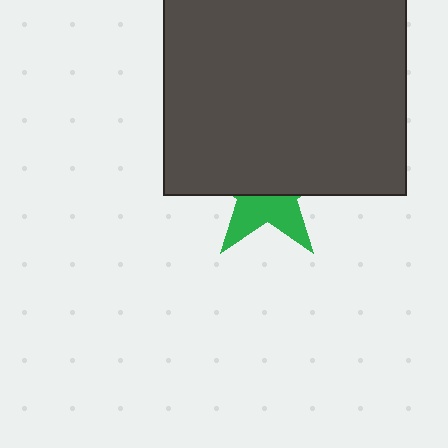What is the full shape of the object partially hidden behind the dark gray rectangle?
The partially hidden object is a green star.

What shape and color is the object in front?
The object in front is a dark gray rectangle.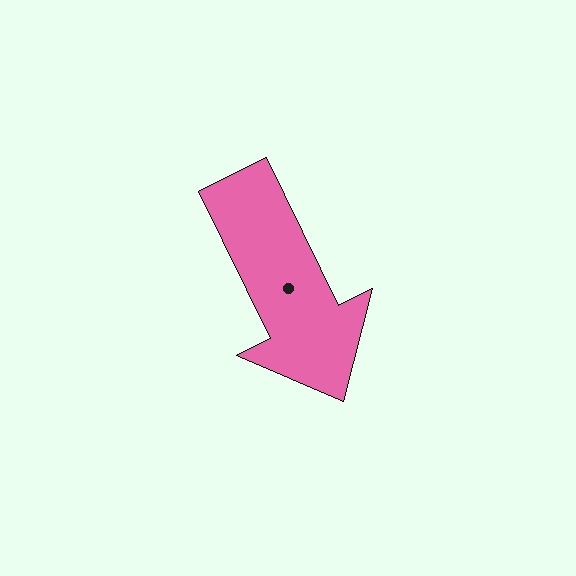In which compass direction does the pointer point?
Southeast.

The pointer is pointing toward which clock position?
Roughly 5 o'clock.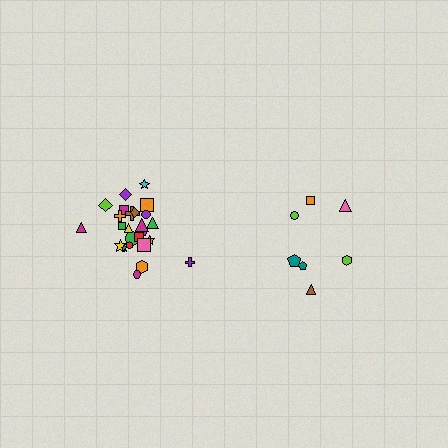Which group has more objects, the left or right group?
The left group.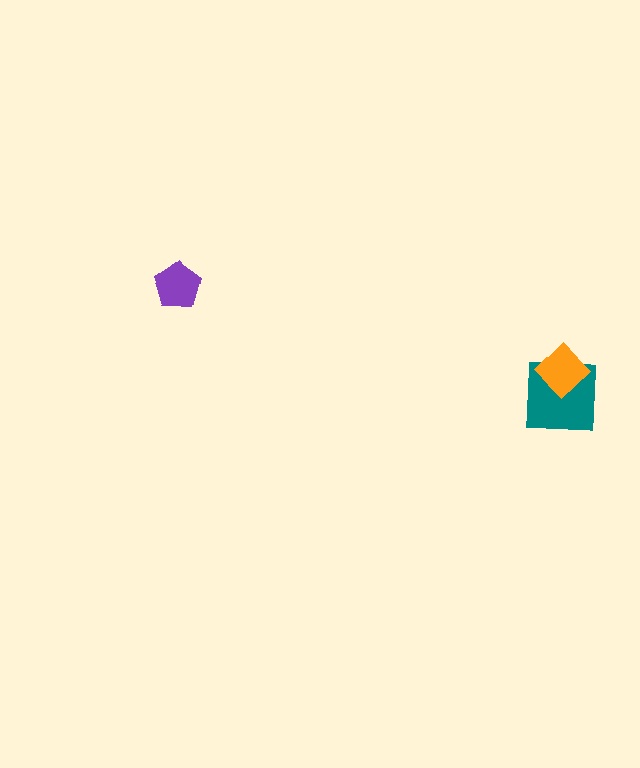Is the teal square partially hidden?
Yes, it is partially covered by another shape.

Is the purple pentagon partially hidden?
No, no other shape covers it.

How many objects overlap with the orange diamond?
1 object overlaps with the orange diamond.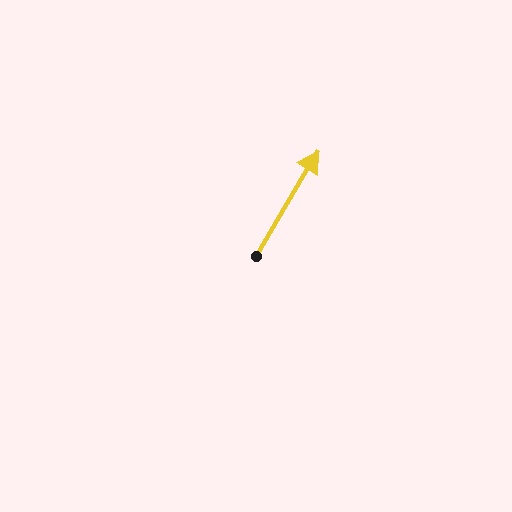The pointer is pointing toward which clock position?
Roughly 1 o'clock.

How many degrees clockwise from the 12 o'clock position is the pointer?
Approximately 31 degrees.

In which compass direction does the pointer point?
Northeast.